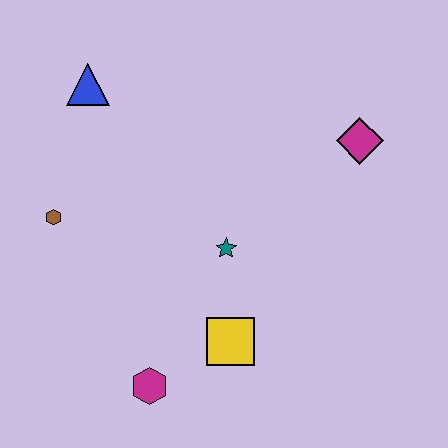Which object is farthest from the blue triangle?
The magenta hexagon is farthest from the blue triangle.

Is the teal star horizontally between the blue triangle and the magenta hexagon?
No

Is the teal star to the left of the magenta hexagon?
No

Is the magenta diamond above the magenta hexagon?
Yes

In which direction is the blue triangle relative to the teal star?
The blue triangle is above the teal star.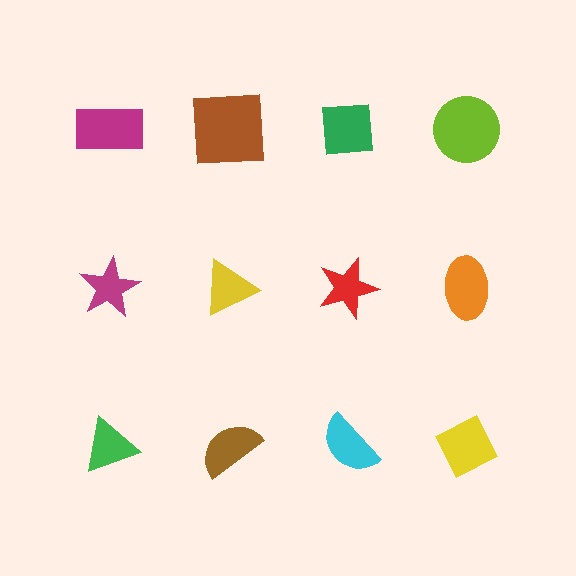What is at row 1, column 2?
A brown square.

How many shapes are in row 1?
4 shapes.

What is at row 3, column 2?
A brown semicircle.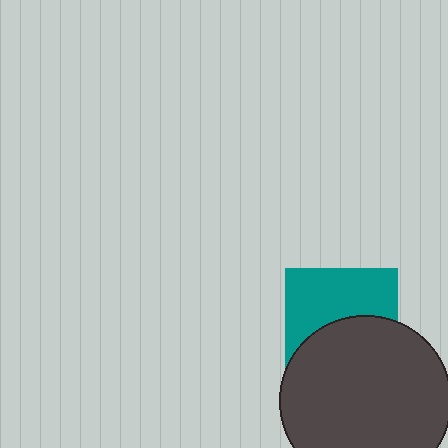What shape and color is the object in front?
The object in front is a dark gray circle.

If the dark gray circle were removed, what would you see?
You would see the complete teal square.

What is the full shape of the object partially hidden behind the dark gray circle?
The partially hidden object is a teal square.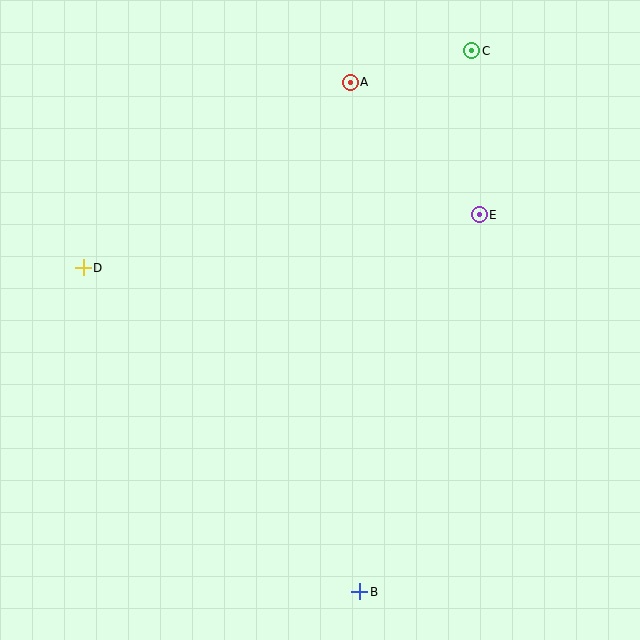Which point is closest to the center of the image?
Point E at (479, 215) is closest to the center.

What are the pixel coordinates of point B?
Point B is at (360, 592).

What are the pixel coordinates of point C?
Point C is at (472, 51).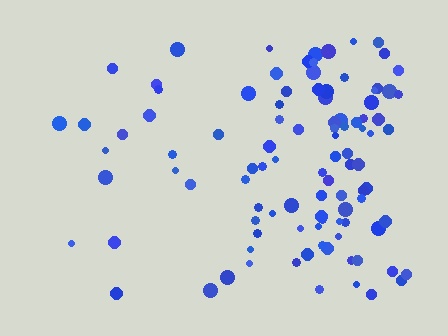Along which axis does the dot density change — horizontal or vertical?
Horizontal.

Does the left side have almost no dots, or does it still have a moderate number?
Still a moderate number, just noticeably fewer than the right.